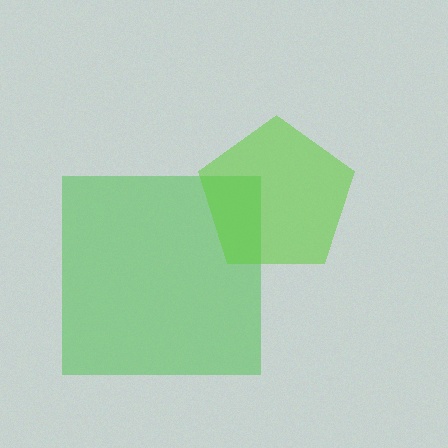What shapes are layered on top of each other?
The layered shapes are: a green square, a lime pentagon.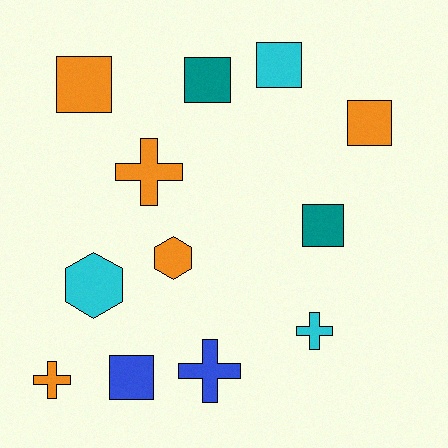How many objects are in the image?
There are 12 objects.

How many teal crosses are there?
There are no teal crosses.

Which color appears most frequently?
Orange, with 5 objects.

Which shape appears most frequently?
Square, with 6 objects.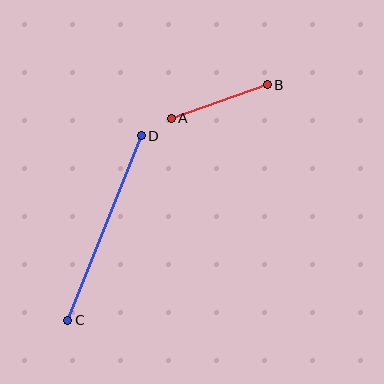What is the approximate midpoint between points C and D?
The midpoint is at approximately (104, 228) pixels.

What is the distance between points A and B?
The distance is approximately 102 pixels.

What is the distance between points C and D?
The distance is approximately 199 pixels.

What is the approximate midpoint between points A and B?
The midpoint is at approximately (219, 102) pixels.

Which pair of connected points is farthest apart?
Points C and D are farthest apart.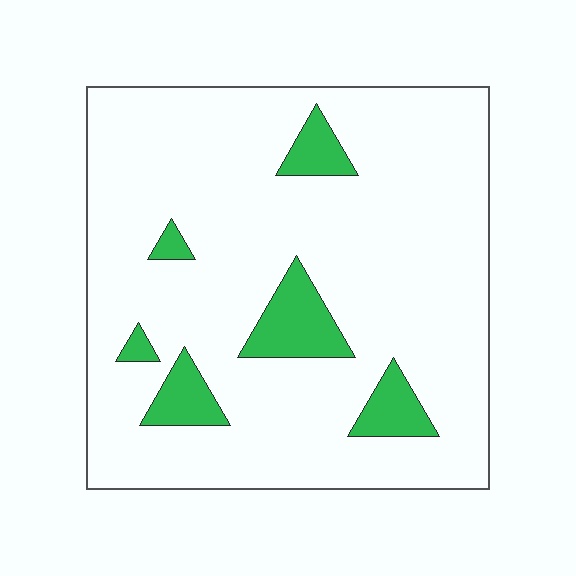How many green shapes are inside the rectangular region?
6.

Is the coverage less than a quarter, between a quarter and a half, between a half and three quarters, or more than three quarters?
Less than a quarter.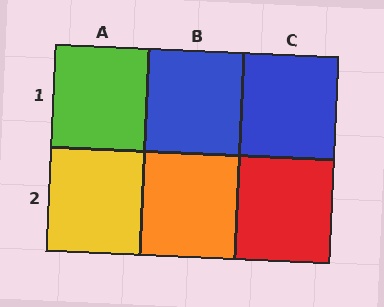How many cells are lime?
1 cell is lime.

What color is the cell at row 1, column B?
Blue.